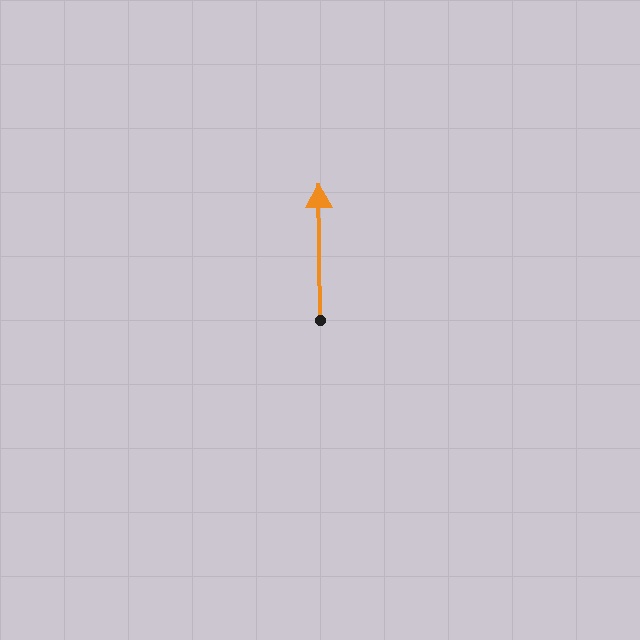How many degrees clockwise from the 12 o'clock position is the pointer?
Approximately 359 degrees.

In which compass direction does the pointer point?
North.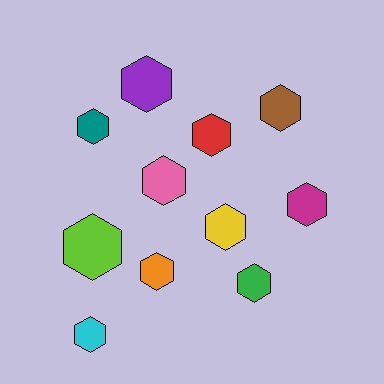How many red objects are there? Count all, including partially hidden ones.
There is 1 red object.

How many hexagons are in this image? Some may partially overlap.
There are 11 hexagons.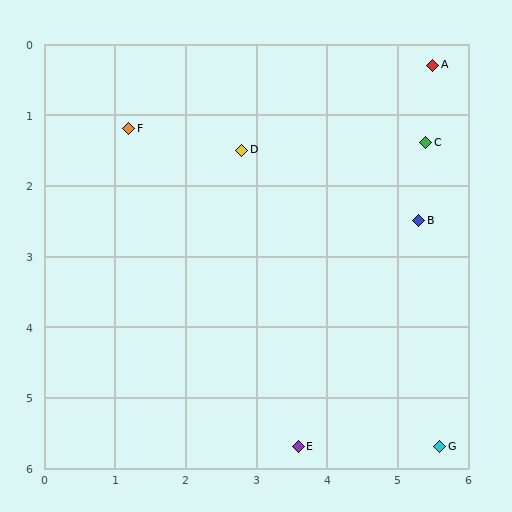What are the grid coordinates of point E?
Point E is at approximately (3.6, 5.7).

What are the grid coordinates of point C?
Point C is at approximately (5.4, 1.4).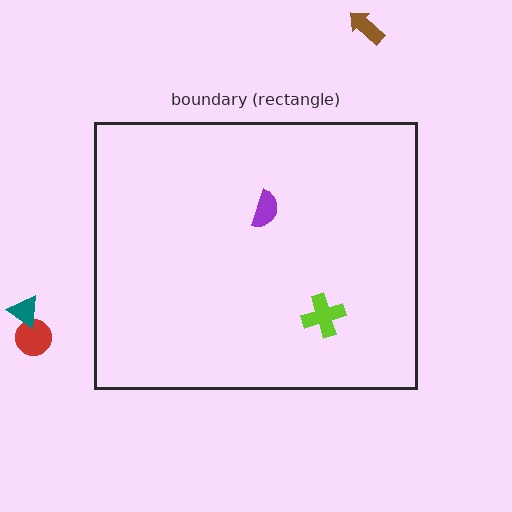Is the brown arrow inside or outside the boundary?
Outside.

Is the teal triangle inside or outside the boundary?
Outside.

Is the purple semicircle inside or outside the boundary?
Inside.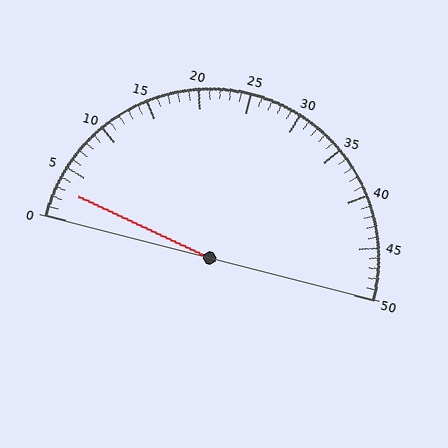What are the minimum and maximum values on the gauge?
The gauge ranges from 0 to 50.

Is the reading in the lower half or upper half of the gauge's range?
The reading is in the lower half of the range (0 to 50).